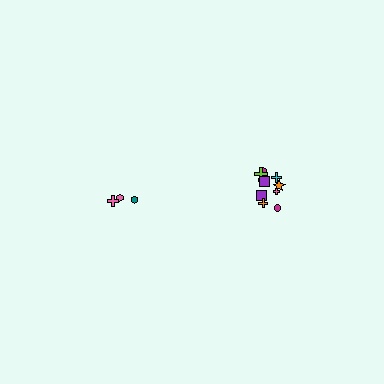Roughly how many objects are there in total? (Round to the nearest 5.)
Roughly 15 objects in total.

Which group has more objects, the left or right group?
The right group.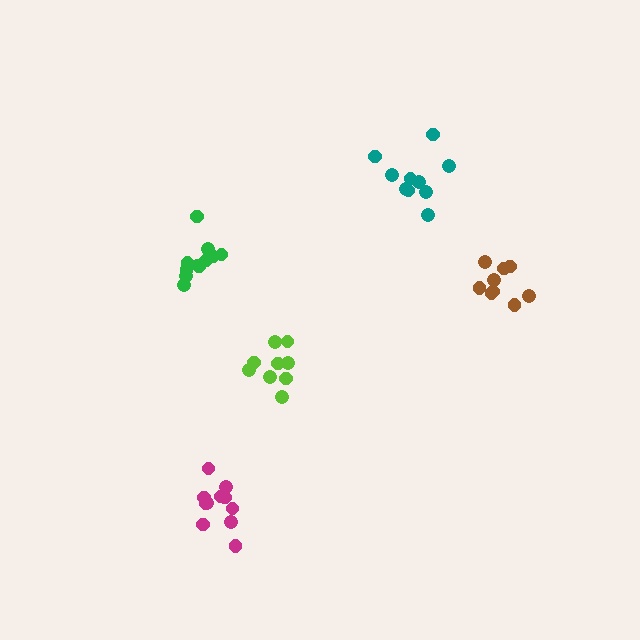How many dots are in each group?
Group 1: 10 dots, Group 2: 9 dots, Group 3: 9 dots, Group 4: 11 dots, Group 5: 11 dots (50 total).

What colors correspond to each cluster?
The clusters are colored: teal, lime, brown, green, magenta.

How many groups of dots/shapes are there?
There are 5 groups.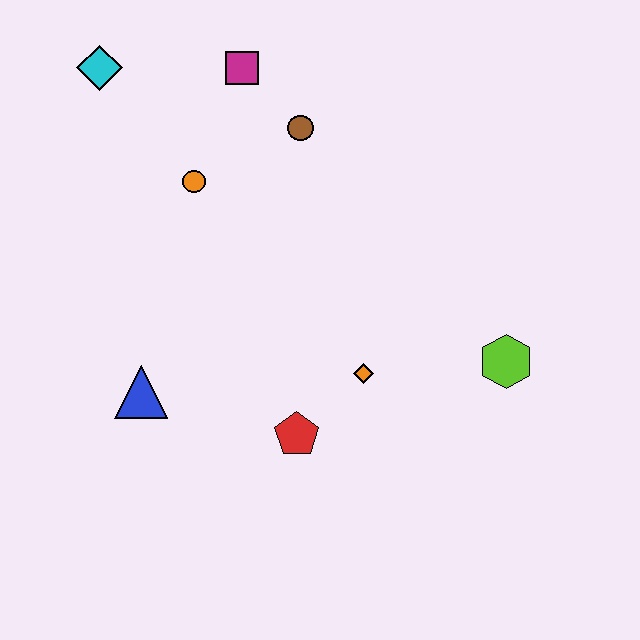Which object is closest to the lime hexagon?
The orange diamond is closest to the lime hexagon.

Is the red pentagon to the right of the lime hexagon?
No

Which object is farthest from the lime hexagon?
The cyan diamond is farthest from the lime hexagon.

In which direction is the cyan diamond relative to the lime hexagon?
The cyan diamond is to the left of the lime hexagon.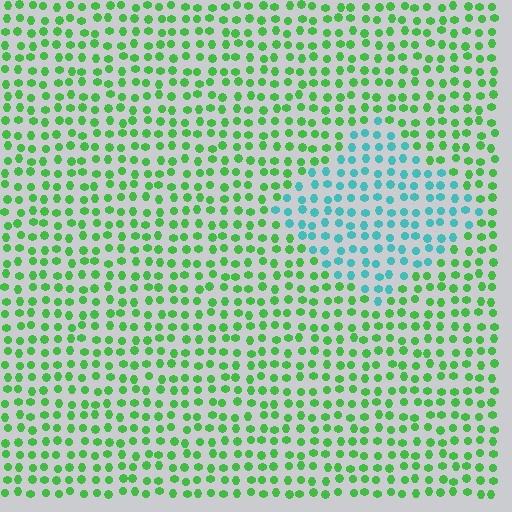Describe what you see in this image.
The image is filled with small green elements in a uniform arrangement. A diamond-shaped region is visible where the elements are tinted to a slightly different hue, forming a subtle color boundary.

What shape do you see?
I see a diamond.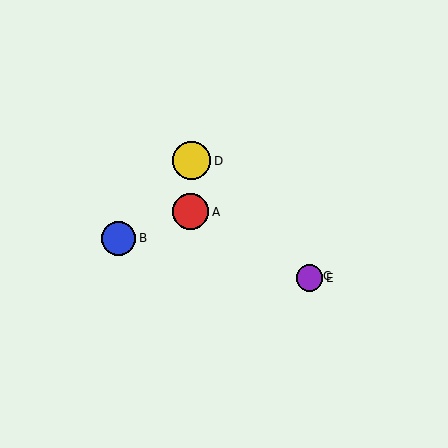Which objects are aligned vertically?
Objects C, E are aligned vertically.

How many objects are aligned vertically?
2 objects (C, E) are aligned vertically.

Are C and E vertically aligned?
Yes, both are at x≈310.